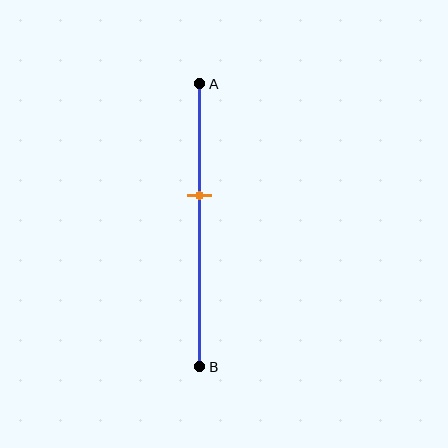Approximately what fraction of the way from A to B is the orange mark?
The orange mark is approximately 40% of the way from A to B.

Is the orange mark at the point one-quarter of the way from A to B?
No, the mark is at about 40% from A, not at the 25% one-quarter point.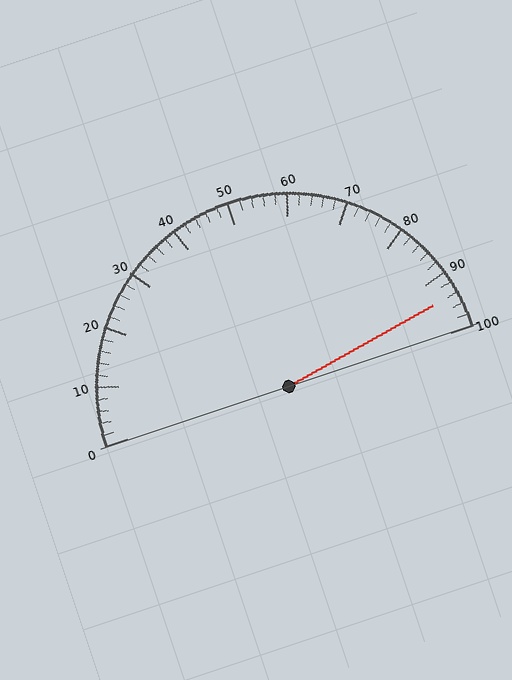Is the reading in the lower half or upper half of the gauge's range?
The reading is in the upper half of the range (0 to 100).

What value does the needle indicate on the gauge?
The needle indicates approximately 94.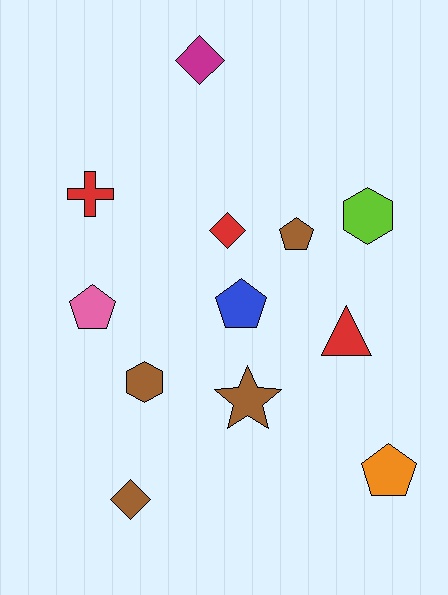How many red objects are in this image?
There are 3 red objects.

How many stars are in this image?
There is 1 star.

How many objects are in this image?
There are 12 objects.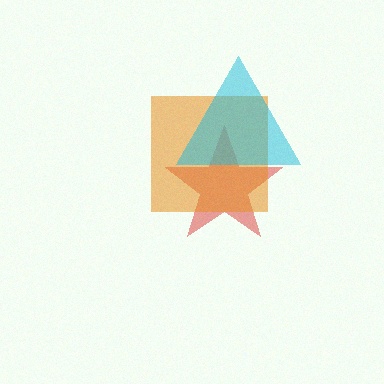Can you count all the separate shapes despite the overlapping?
Yes, there are 3 separate shapes.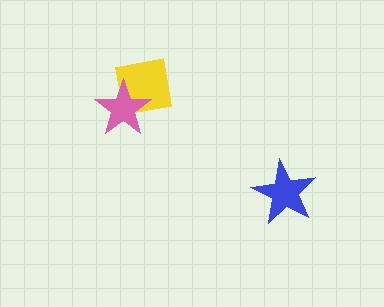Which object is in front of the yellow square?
The pink star is in front of the yellow square.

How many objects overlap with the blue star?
0 objects overlap with the blue star.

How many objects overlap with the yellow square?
1 object overlaps with the yellow square.